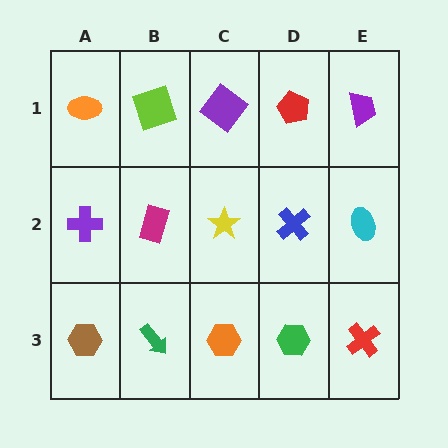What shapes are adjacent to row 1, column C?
A yellow star (row 2, column C), a lime square (row 1, column B), a red pentagon (row 1, column D).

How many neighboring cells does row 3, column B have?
3.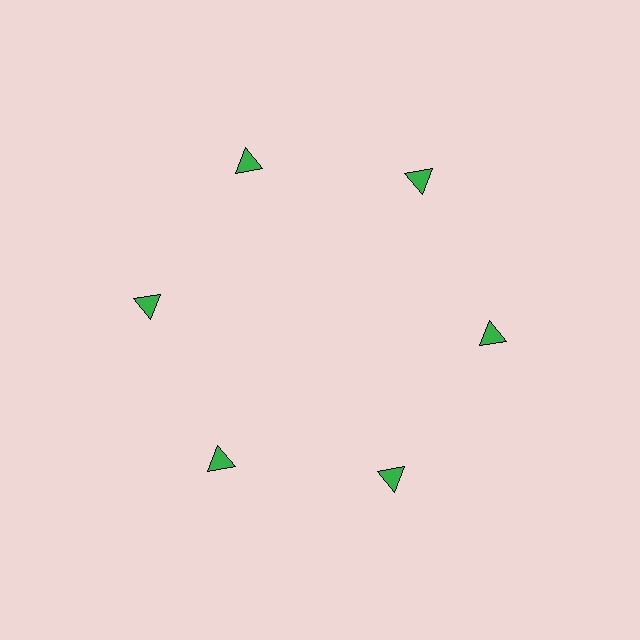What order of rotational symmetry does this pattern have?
This pattern has 6-fold rotational symmetry.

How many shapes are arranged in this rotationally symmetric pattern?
There are 6 shapes, arranged in 6 groups of 1.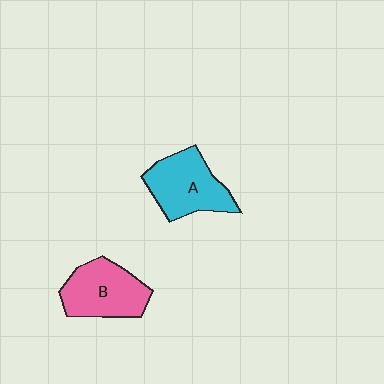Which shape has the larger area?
Shape A (cyan).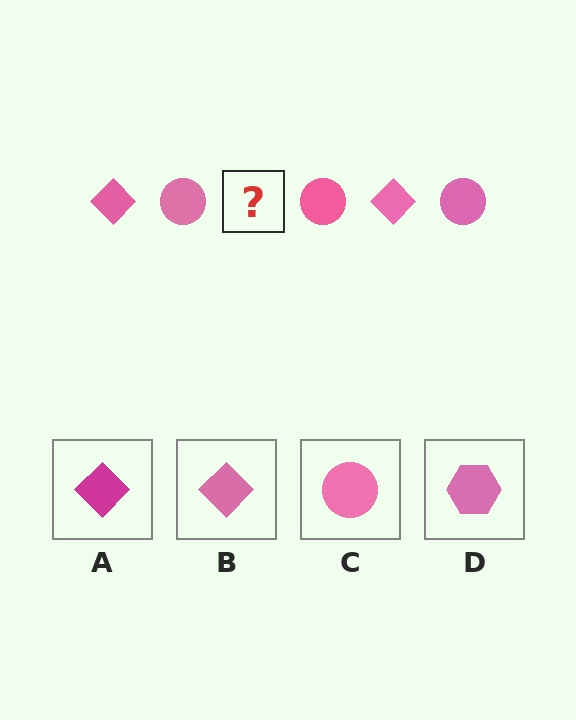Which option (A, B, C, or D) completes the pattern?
B.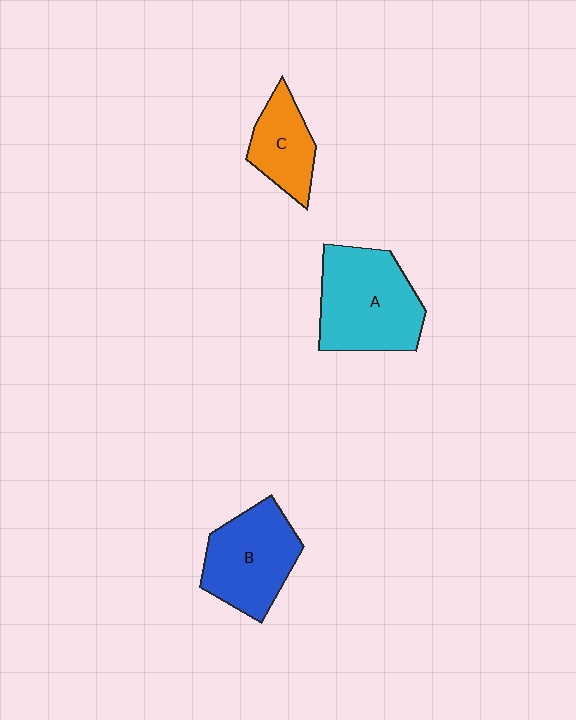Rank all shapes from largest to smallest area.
From largest to smallest: A (cyan), B (blue), C (orange).